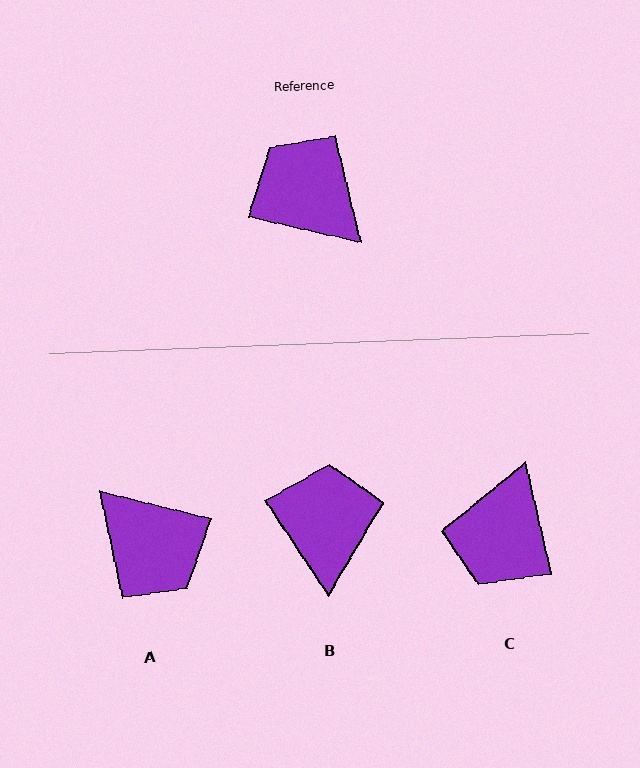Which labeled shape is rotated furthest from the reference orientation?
A, about 178 degrees away.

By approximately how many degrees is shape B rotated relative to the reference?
Approximately 44 degrees clockwise.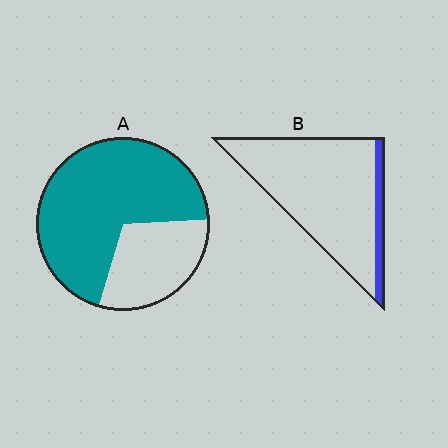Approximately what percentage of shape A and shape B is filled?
A is approximately 70% and B is approximately 10%.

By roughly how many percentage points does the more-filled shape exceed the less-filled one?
By roughly 60 percentage points (A over B).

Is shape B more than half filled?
No.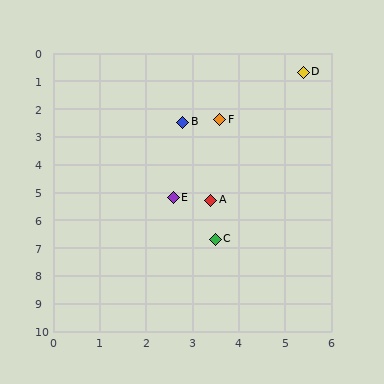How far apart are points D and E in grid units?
Points D and E are about 5.3 grid units apart.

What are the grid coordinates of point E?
Point E is at approximately (2.6, 5.2).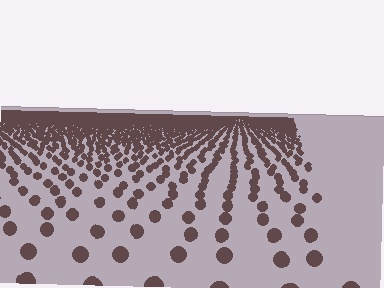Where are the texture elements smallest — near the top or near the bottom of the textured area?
Near the top.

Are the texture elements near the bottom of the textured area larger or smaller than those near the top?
Larger. Near the bottom, elements are closer to the viewer and appear at a bigger on-screen size.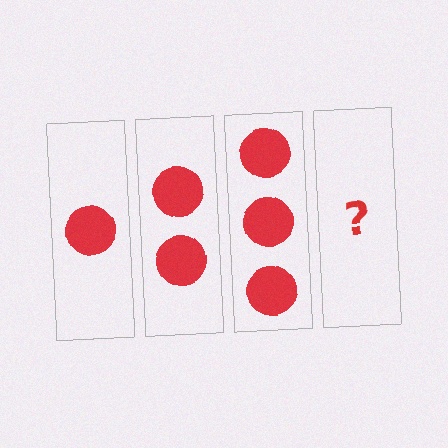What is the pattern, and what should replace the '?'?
The pattern is that each step adds one more circle. The '?' should be 4 circles.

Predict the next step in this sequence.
The next step is 4 circles.